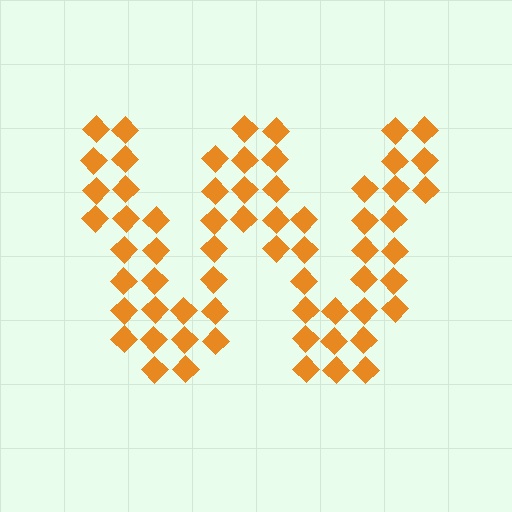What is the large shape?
The large shape is the letter W.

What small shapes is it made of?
It is made of small diamonds.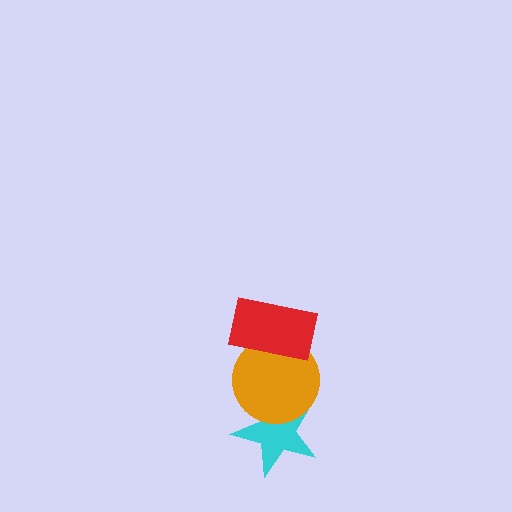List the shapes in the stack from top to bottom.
From top to bottom: the red rectangle, the orange circle, the cyan star.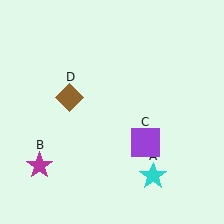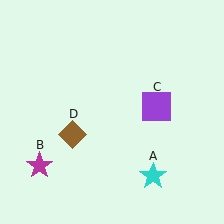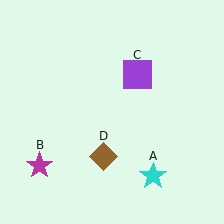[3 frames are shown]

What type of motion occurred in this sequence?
The purple square (object C), brown diamond (object D) rotated counterclockwise around the center of the scene.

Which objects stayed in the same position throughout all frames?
Cyan star (object A) and magenta star (object B) remained stationary.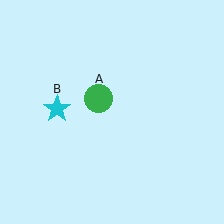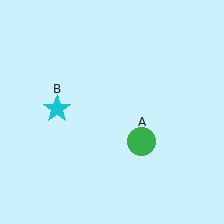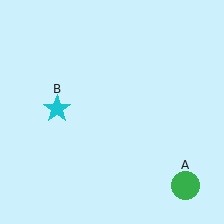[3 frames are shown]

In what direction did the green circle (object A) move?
The green circle (object A) moved down and to the right.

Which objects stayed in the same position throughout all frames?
Cyan star (object B) remained stationary.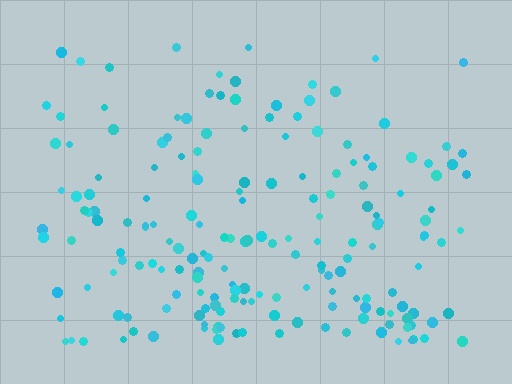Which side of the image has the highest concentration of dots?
The bottom.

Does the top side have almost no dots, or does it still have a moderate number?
Still a moderate number, just noticeably fewer than the bottom.